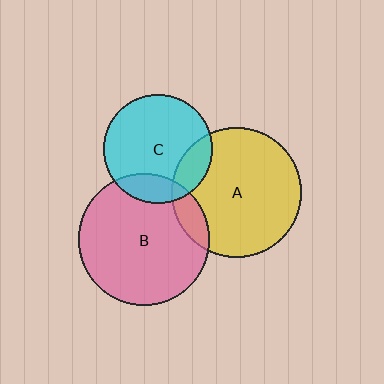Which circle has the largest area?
Circle B (pink).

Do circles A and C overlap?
Yes.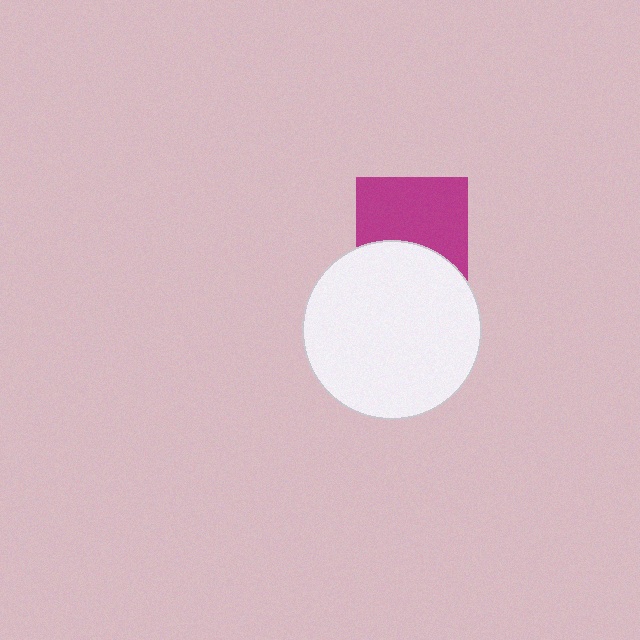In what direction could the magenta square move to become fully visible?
The magenta square could move up. That would shift it out from behind the white circle entirely.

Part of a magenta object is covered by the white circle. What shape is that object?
It is a square.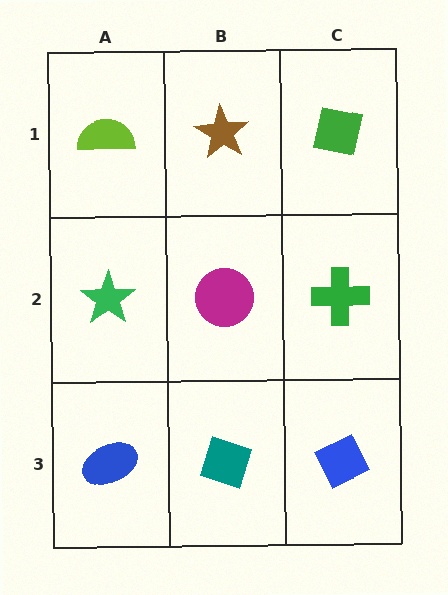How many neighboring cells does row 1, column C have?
2.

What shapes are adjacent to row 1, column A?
A green star (row 2, column A), a brown star (row 1, column B).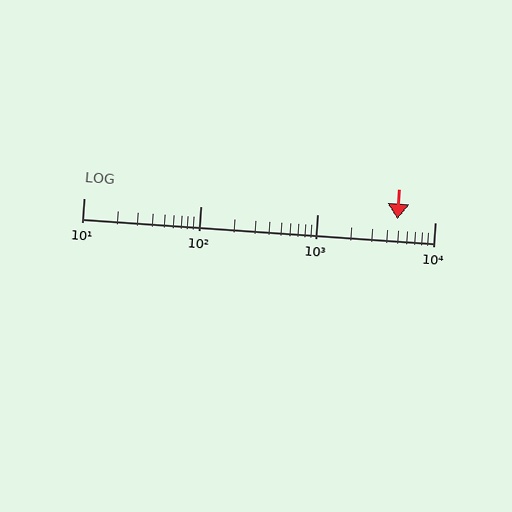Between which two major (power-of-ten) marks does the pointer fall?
The pointer is between 1000 and 10000.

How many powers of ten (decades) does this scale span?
The scale spans 3 decades, from 10 to 10000.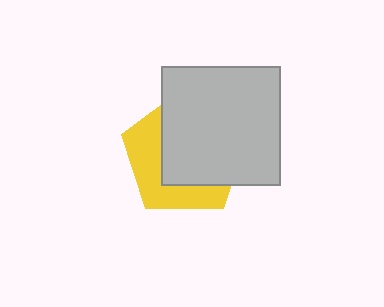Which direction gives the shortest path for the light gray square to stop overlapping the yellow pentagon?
Moving toward the upper-right gives the shortest separation.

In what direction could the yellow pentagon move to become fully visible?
The yellow pentagon could move toward the lower-left. That would shift it out from behind the light gray square entirely.